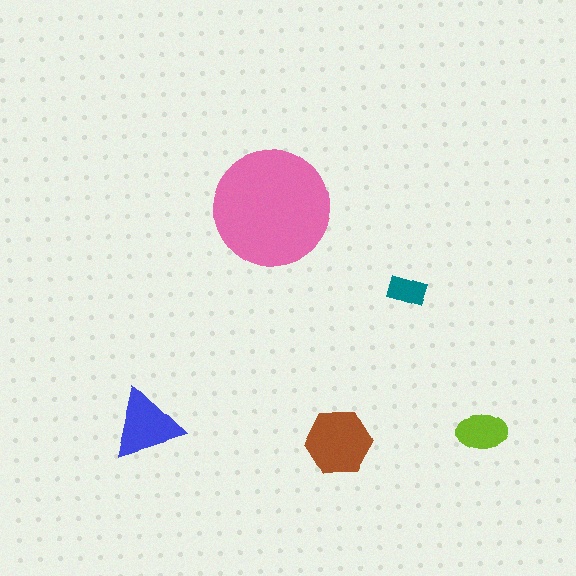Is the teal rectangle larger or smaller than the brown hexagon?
Smaller.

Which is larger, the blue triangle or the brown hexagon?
The brown hexagon.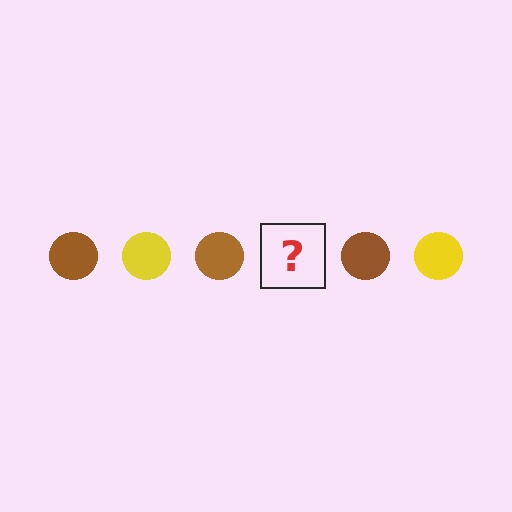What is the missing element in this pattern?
The missing element is a yellow circle.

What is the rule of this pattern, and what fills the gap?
The rule is that the pattern cycles through brown, yellow circles. The gap should be filled with a yellow circle.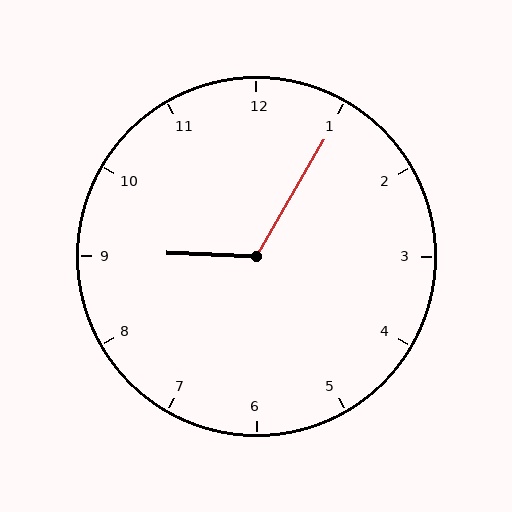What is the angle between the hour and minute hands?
Approximately 118 degrees.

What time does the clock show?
9:05.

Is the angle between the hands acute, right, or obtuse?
It is obtuse.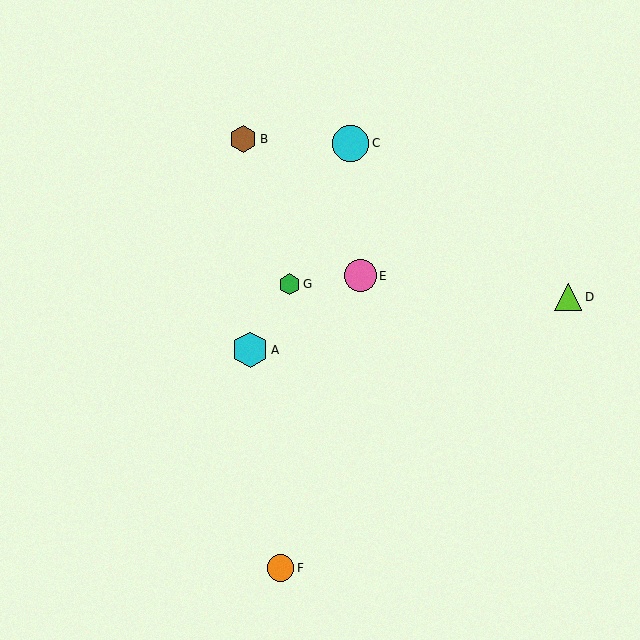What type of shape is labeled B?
Shape B is a brown hexagon.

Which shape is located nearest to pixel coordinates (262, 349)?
The cyan hexagon (labeled A) at (250, 350) is nearest to that location.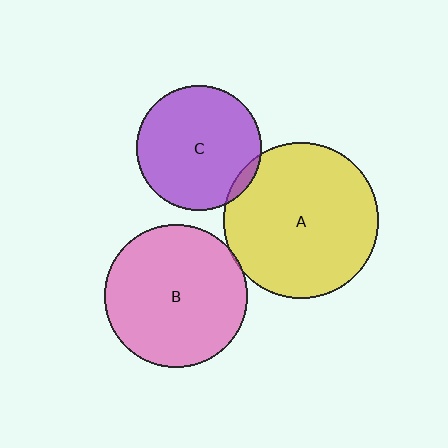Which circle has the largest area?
Circle A (yellow).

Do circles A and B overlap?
Yes.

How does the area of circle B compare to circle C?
Approximately 1.3 times.